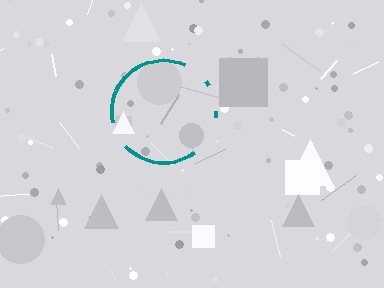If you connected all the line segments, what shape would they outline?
They would outline a circle.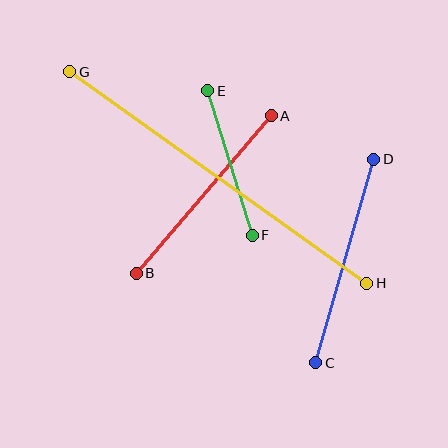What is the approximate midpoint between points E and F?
The midpoint is at approximately (230, 163) pixels.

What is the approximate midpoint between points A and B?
The midpoint is at approximately (204, 195) pixels.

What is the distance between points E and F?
The distance is approximately 151 pixels.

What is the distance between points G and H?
The distance is approximately 364 pixels.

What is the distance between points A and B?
The distance is approximately 208 pixels.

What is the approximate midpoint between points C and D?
The midpoint is at approximately (345, 261) pixels.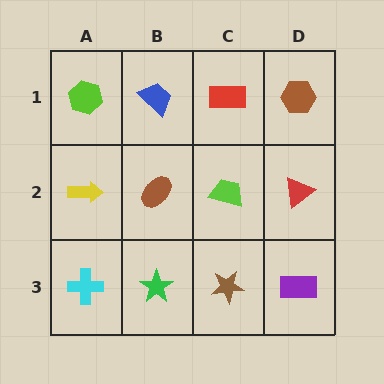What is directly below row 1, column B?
A brown ellipse.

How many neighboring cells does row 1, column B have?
3.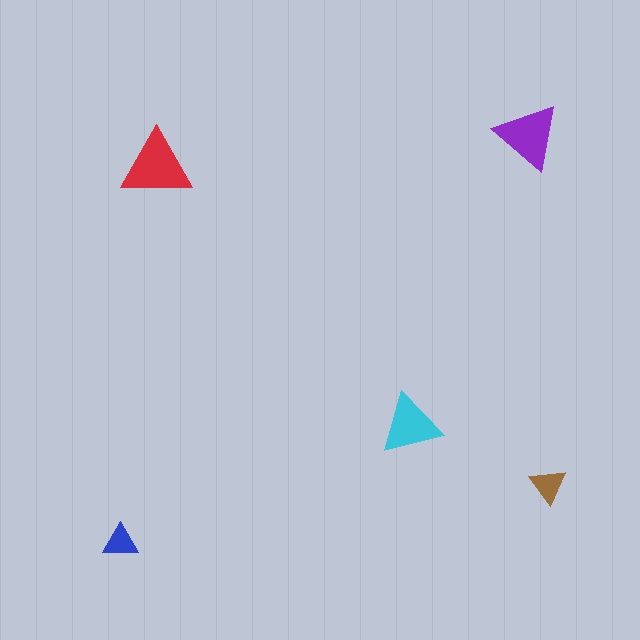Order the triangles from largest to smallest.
the red one, the purple one, the cyan one, the brown one, the blue one.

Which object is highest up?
The purple triangle is topmost.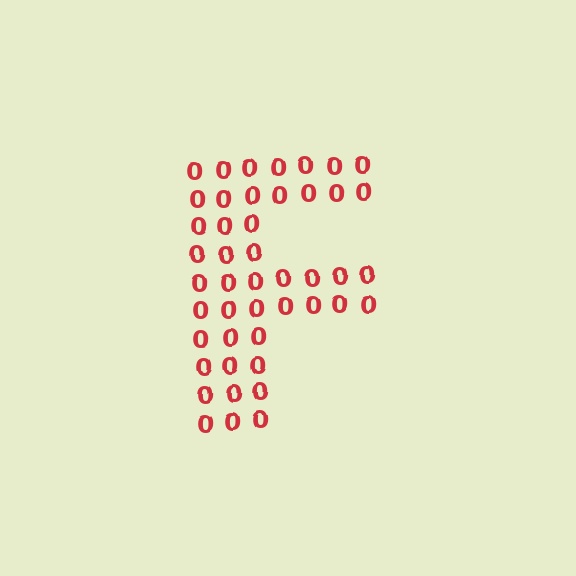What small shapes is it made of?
It is made of small digit 0's.